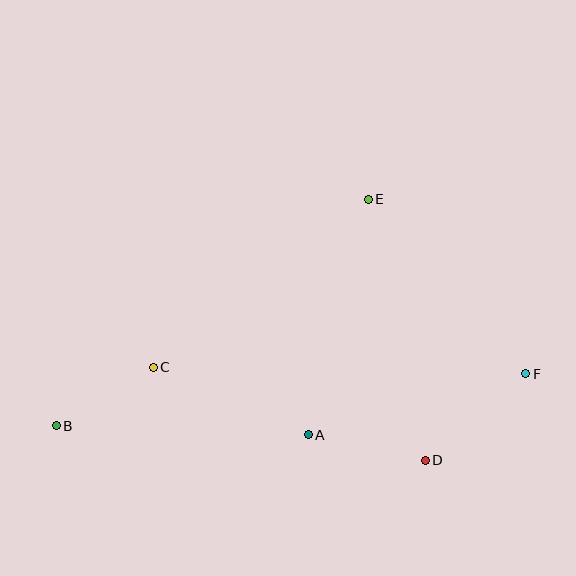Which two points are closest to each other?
Points B and C are closest to each other.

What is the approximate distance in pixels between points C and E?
The distance between C and E is approximately 273 pixels.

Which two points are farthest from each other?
Points B and F are farthest from each other.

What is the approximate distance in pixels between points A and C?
The distance between A and C is approximately 169 pixels.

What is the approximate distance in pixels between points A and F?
The distance between A and F is approximately 226 pixels.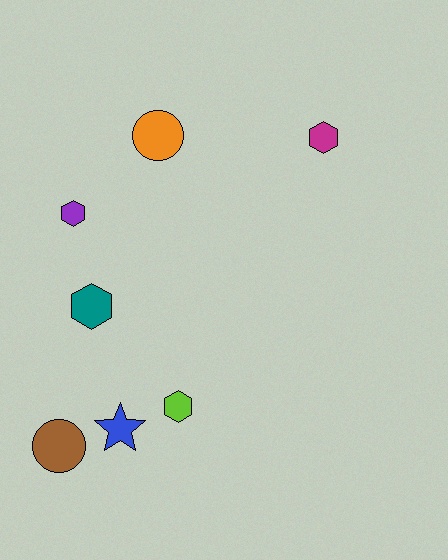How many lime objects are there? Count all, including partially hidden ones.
There is 1 lime object.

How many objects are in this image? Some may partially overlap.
There are 7 objects.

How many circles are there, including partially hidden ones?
There are 2 circles.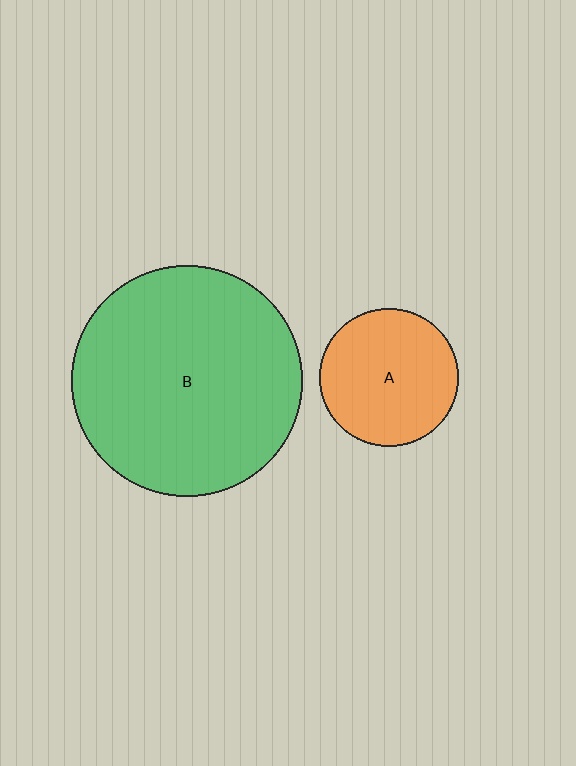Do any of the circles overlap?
No, none of the circles overlap.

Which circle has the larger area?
Circle B (green).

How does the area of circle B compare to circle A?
Approximately 2.8 times.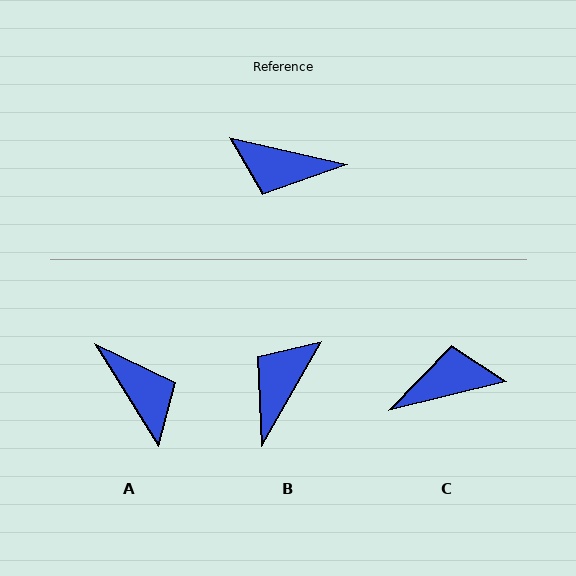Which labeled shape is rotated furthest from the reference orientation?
C, about 154 degrees away.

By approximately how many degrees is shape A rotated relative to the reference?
Approximately 135 degrees counter-clockwise.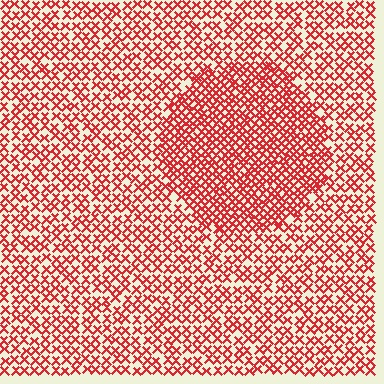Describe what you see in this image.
The image contains small red elements arranged at two different densities. A circle-shaped region is visible where the elements are more densely packed than the surrounding area.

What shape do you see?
I see a circle.